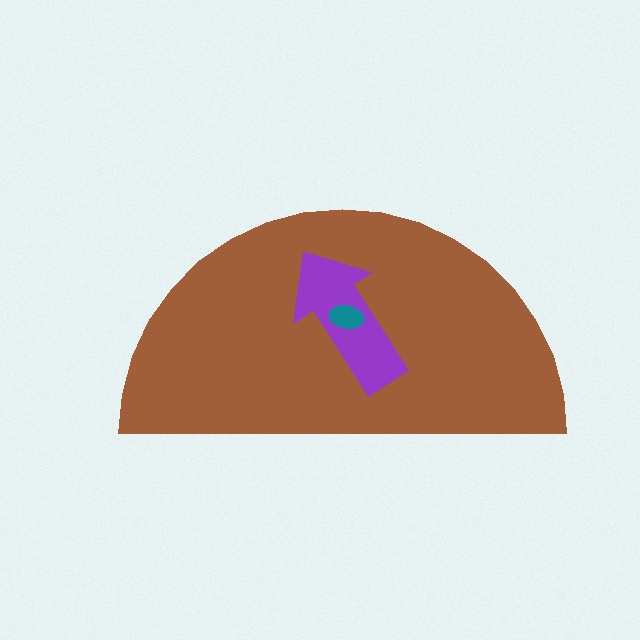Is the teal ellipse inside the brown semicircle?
Yes.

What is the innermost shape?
The teal ellipse.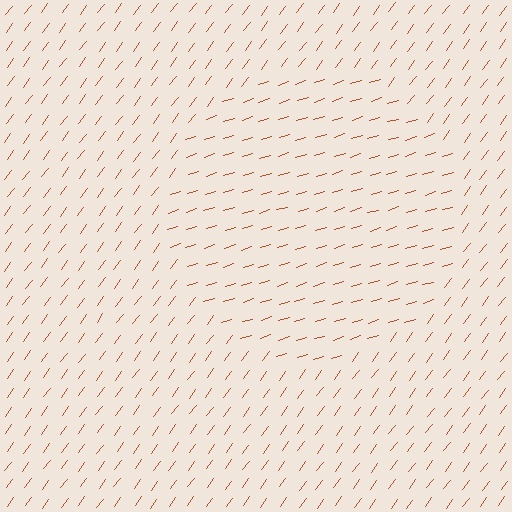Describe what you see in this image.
The image is filled with small brown line segments. A circle region in the image has lines oriented differently from the surrounding lines, creating a visible texture boundary.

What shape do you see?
I see a circle.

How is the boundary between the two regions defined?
The boundary is defined purely by a change in line orientation (approximately 36 degrees difference). All lines are the same color and thickness.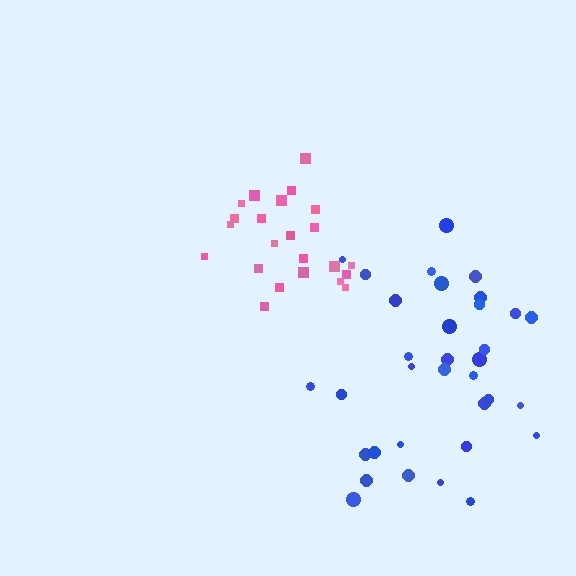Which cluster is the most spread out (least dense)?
Blue.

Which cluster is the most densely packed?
Pink.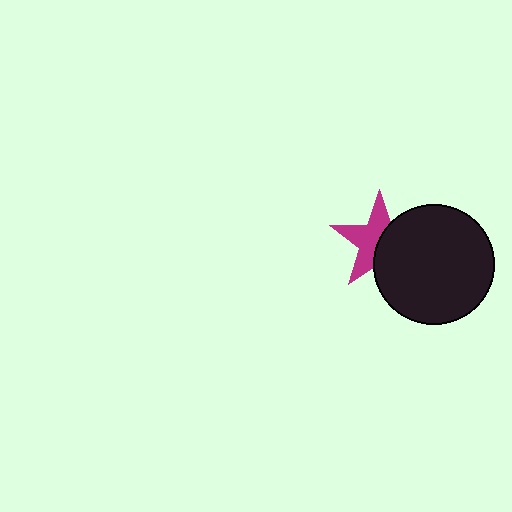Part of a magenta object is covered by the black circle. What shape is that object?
It is a star.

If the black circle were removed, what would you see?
You would see the complete magenta star.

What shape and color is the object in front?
The object in front is a black circle.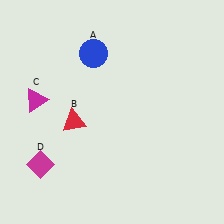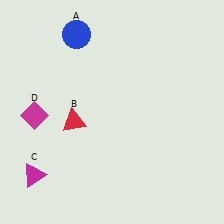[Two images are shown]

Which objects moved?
The objects that moved are: the blue circle (A), the magenta triangle (C), the magenta diamond (D).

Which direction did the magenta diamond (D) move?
The magenta diamond (D) moved up.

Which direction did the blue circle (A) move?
The blue circle (A) moved up.